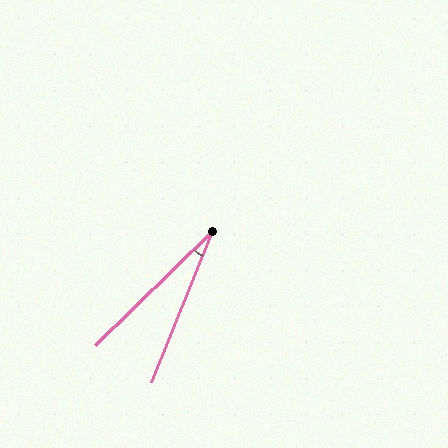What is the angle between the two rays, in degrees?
Approximately 24 degrees.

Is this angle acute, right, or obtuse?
It is acute.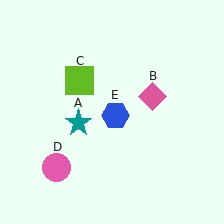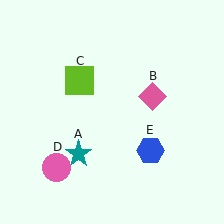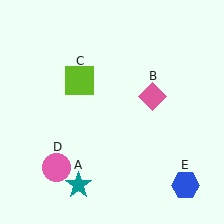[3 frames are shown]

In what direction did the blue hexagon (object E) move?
The blue hexagon (object E) moved down and to the right.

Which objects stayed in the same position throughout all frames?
Pink diamond (object B) and lime square (object C) and pink circle (object D) remained stationary.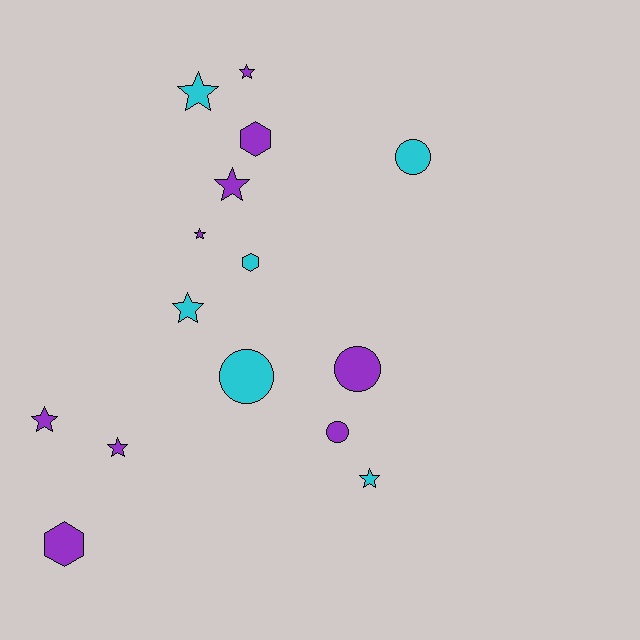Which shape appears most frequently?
Star, with 8 objects.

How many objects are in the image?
There are 15 objects.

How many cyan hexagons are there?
There is 1 cyan hexagon.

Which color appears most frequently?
Purple, with 9 objects.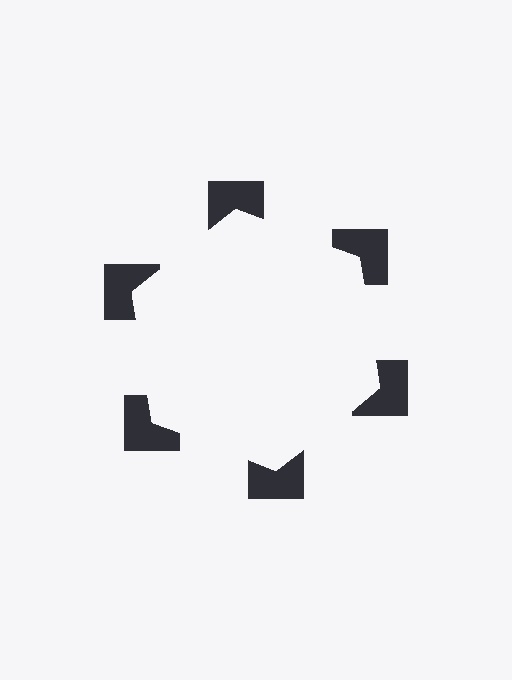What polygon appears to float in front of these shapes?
An illusory hexagon — its edges are inferred from the aligned wedge cuts in the notched squares, not physically drawn.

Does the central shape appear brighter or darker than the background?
It typically appears slightly brighter than the background, even though no actual brightness change is drawn.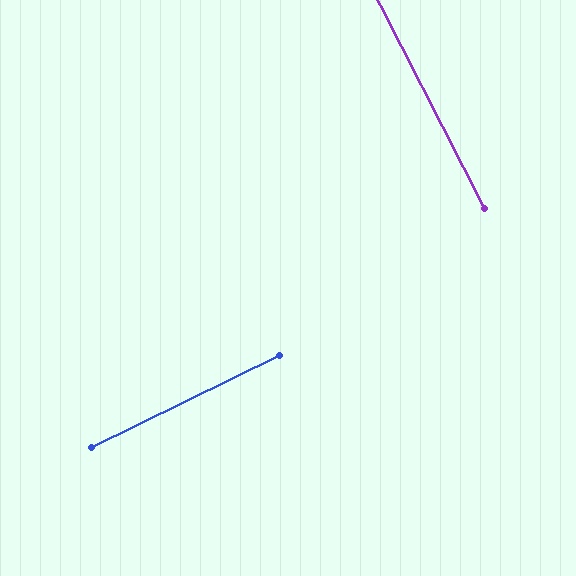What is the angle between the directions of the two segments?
Approximately 89 degrees.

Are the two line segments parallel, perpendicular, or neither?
Perpendicular — they meet at approximately 89°.